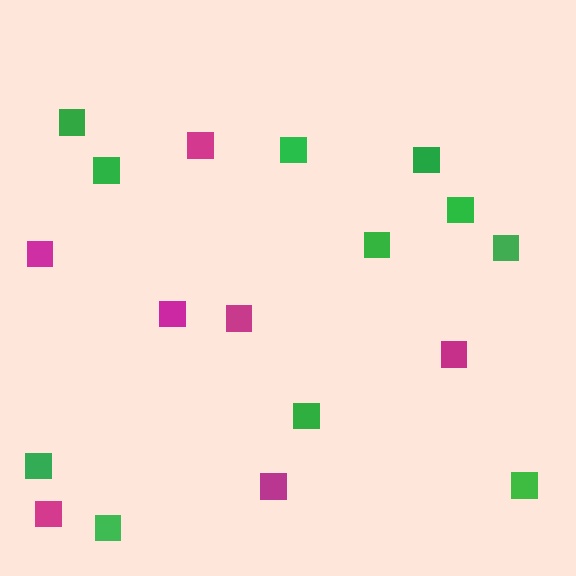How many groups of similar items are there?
There are 2 groups: one group of green squares (11) and one group of magenta squares (7).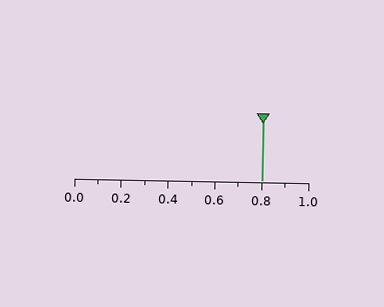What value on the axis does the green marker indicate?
The marker indicates approximately 0.8.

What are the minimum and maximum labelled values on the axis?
The axis runs from 0.0 to 1.0.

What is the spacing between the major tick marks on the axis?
The major ticks are spaced 0.2 apart.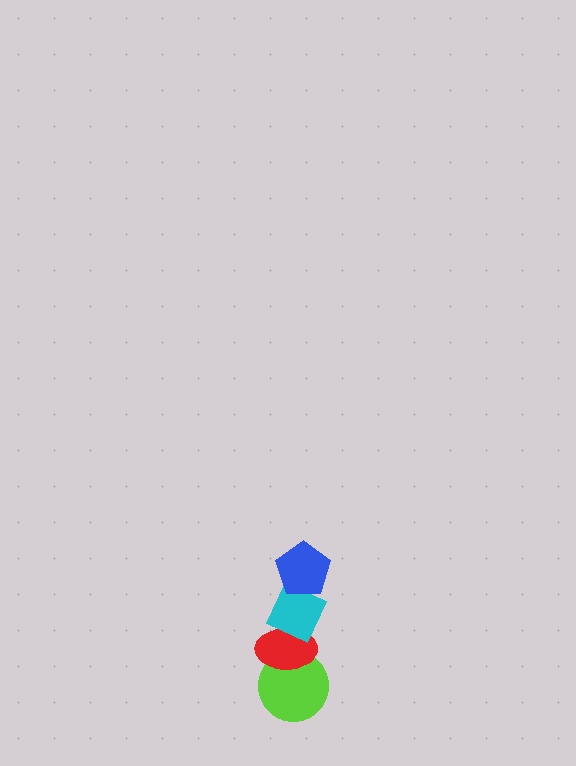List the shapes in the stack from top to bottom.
From top to bottom: the blue pentagon, the cyan diamond, the red ellipse, the lime circle.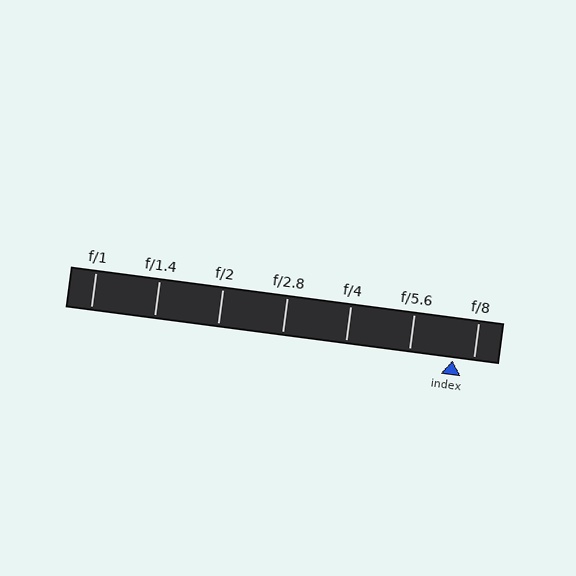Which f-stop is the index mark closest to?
The index mark is closest to f/8.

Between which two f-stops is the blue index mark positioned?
The index mark is between f/5.6 and f/8.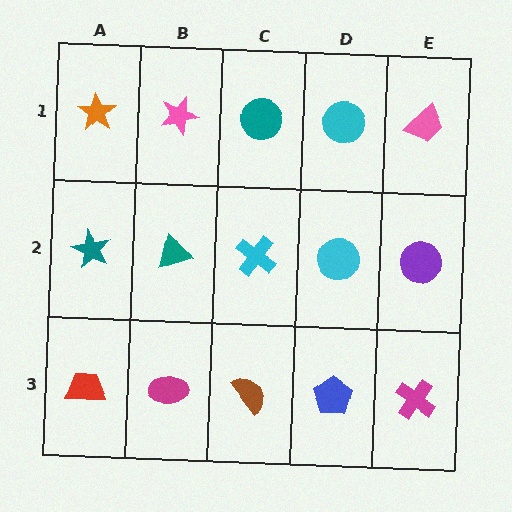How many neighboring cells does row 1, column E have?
2.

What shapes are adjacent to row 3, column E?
A purple circle (row 2, column E), a blue pentagon (row 3, column D).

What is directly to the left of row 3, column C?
A magenta ellipse.